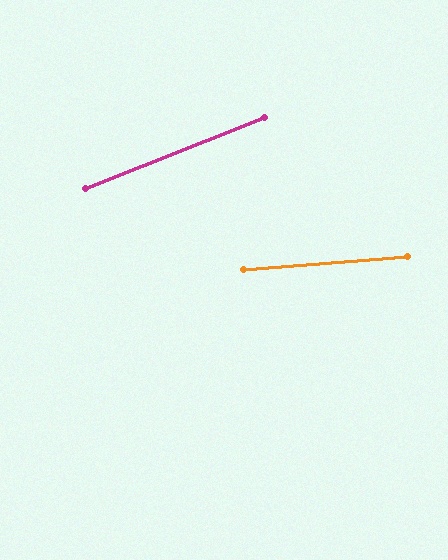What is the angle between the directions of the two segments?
Approximately 17 degrees.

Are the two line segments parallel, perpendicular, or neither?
Neither parallel nor perpendicular — they differ by about 17°.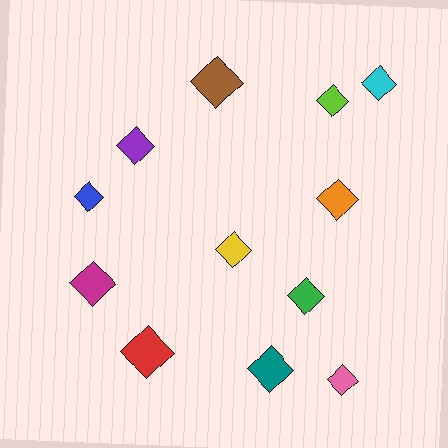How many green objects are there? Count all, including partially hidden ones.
There is 1 green object.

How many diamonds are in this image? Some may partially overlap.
There are 12 diamonds.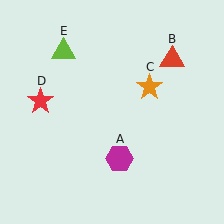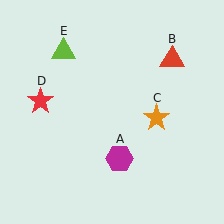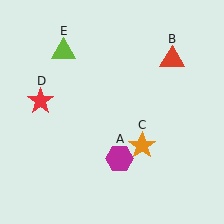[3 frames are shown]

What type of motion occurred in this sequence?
The orange star (object C) rotated clockwise around the center of the scene.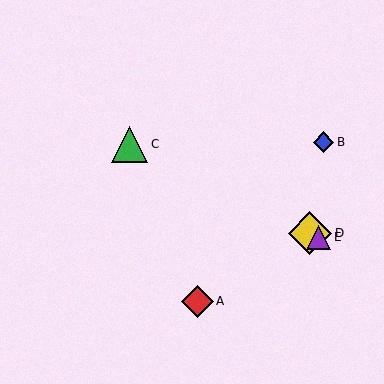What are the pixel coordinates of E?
Object E is at (318, 237).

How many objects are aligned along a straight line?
3 objects (C, D, E) are aligned along a straight line.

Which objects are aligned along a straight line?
Objects C, D, E are aligned along a straight line.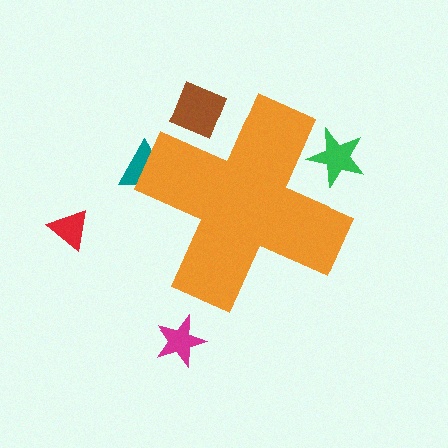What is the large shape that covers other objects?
An orange cross.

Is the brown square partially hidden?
Yes, the brown square is partially hidden behind the orange cross.